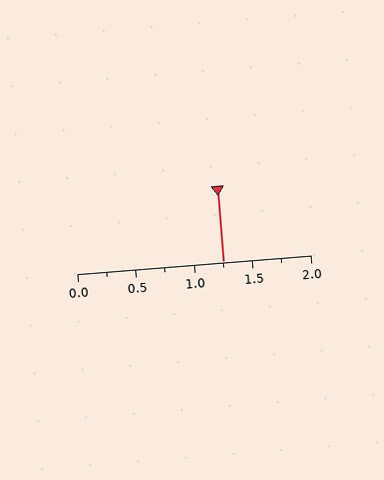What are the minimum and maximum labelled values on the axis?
The axis runs from 0.0 to 2.0.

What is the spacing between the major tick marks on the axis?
The major ticks are spaced 0.5 apart.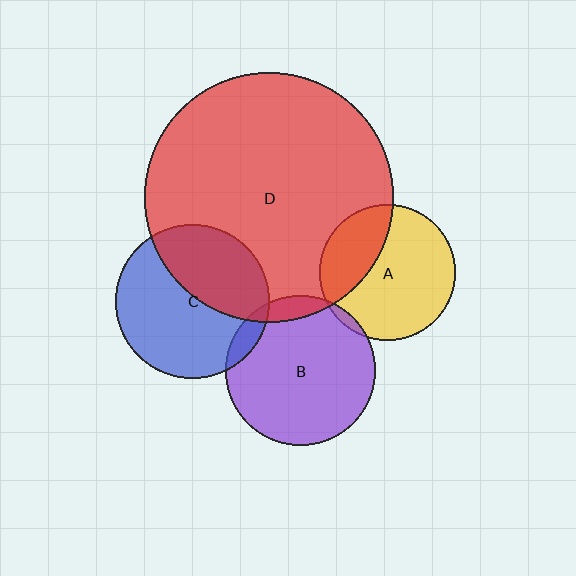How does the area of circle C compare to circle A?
Approximately 1.3 times.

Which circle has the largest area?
Circle D (red).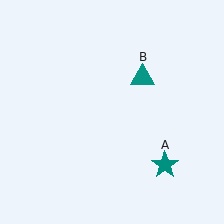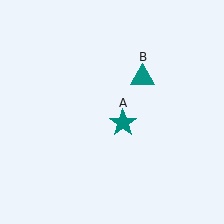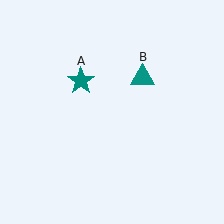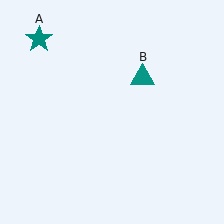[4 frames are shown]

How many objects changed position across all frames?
1 object changed position: teal star (object A).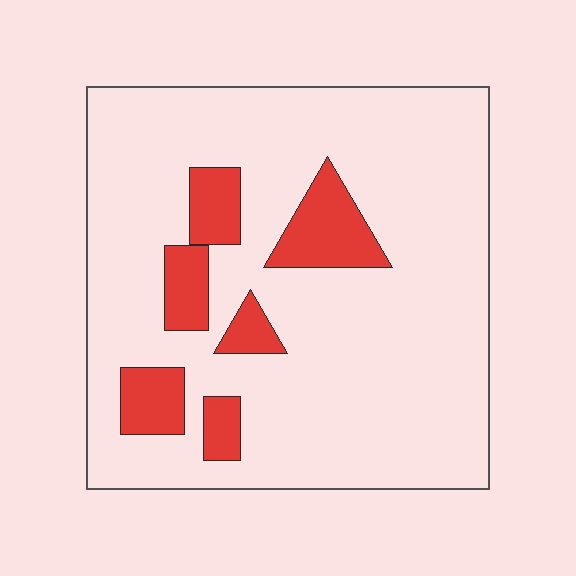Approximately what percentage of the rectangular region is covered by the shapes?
Approximately 15%.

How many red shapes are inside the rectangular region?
6.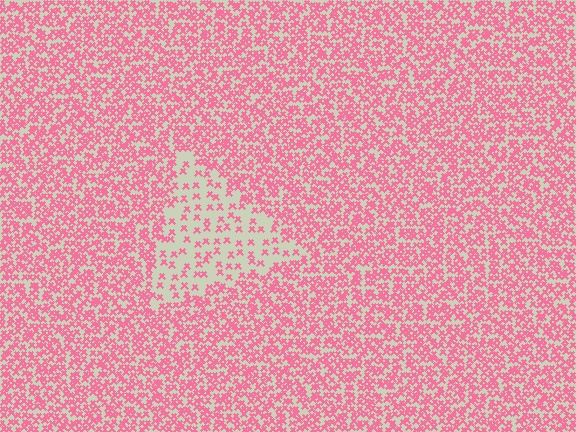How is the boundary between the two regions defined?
The boundary is defined by a change in element density (approximately 2.7x ratio). All elements are the same color, size, and shape.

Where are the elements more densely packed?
The elements are more densely packed outside the triangle boundary.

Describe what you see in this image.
The image contains small pink elements arranged at two different densities. A triangle-shaped region is visible where the elements are less densely packed than the surrounding area.